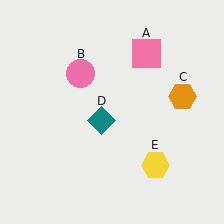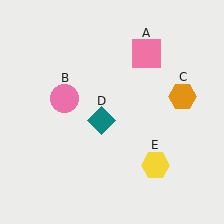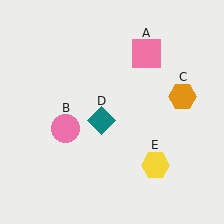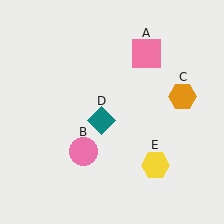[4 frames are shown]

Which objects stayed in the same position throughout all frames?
Pink square (object A) and orange hexagon (object C) and teal diamond (object D) and yellow hexagon (object E) remained stationary.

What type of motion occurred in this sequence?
The pink circle (object B) rotated counterclockwise around the center of the scene.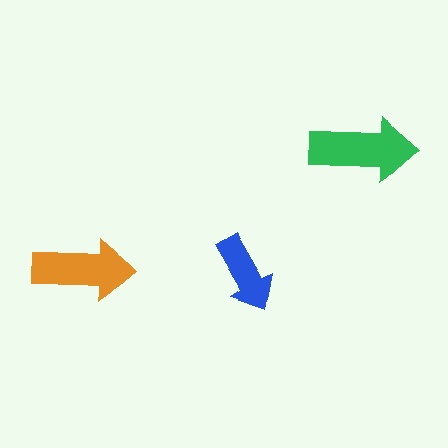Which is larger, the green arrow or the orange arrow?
The green one.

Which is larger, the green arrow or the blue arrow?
The green one.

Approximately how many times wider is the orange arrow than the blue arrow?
About 1.5 times wider.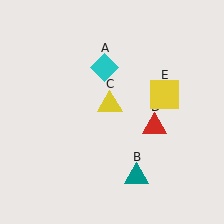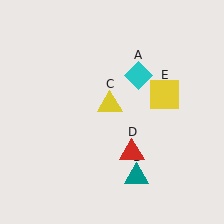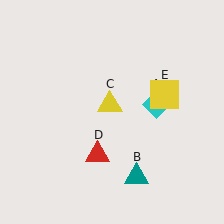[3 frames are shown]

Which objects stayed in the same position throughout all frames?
Teal triangle (object B) and yellow triangle (object C) and yellow square (object E) remained stationary.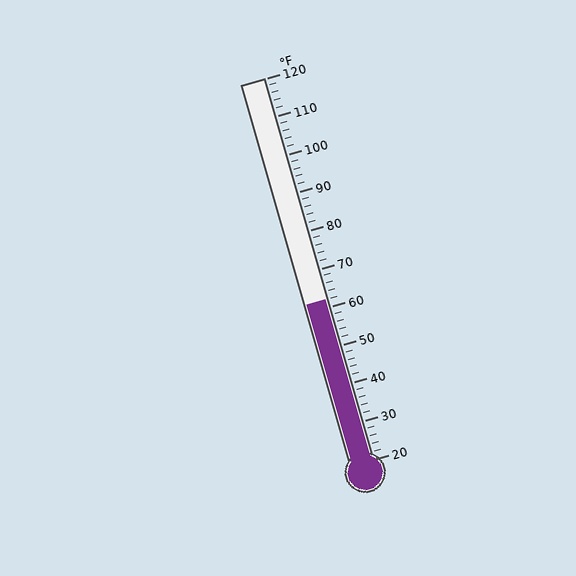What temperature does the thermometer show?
The thermometer shows approximately 62°F.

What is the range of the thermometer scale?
The thermometer scale ranges from 20°F to 120°F.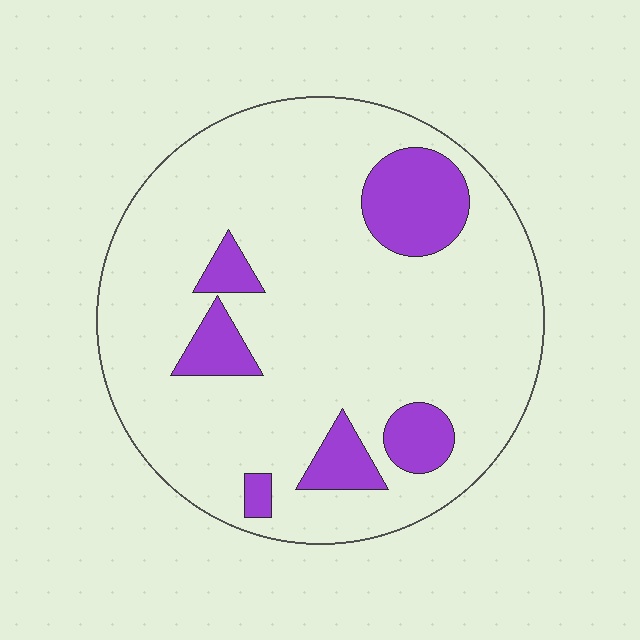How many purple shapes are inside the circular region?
6.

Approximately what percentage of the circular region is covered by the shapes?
Approximately 15%.